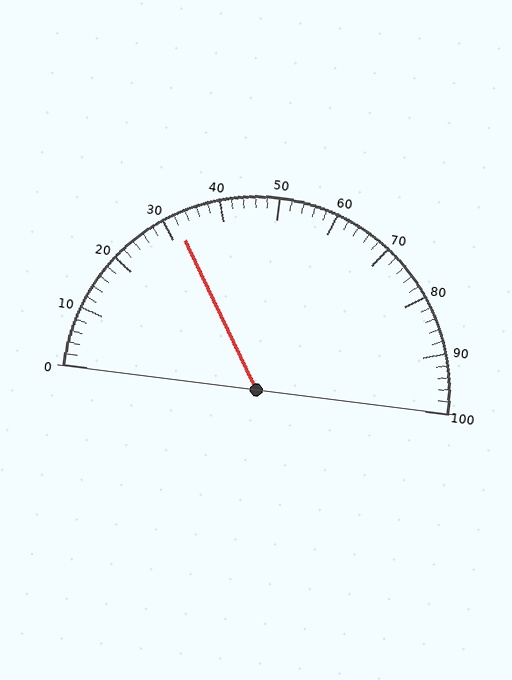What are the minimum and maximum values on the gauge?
The gauge ranges from 0 to 100.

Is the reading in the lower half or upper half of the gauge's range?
The reading is in the lower half of the range (0 to 100).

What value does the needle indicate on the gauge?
The needle indicates approximately 32.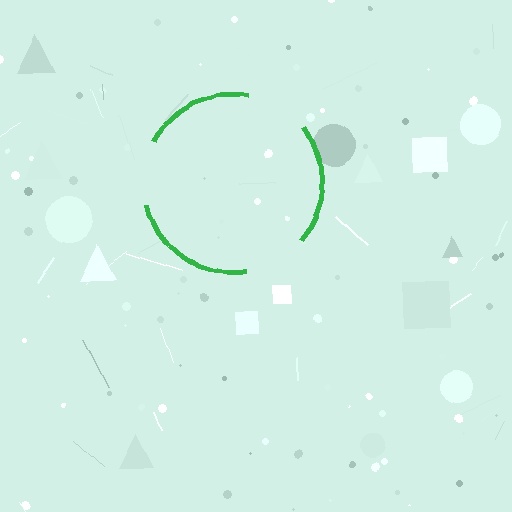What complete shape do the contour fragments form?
The contour fragments form a circle.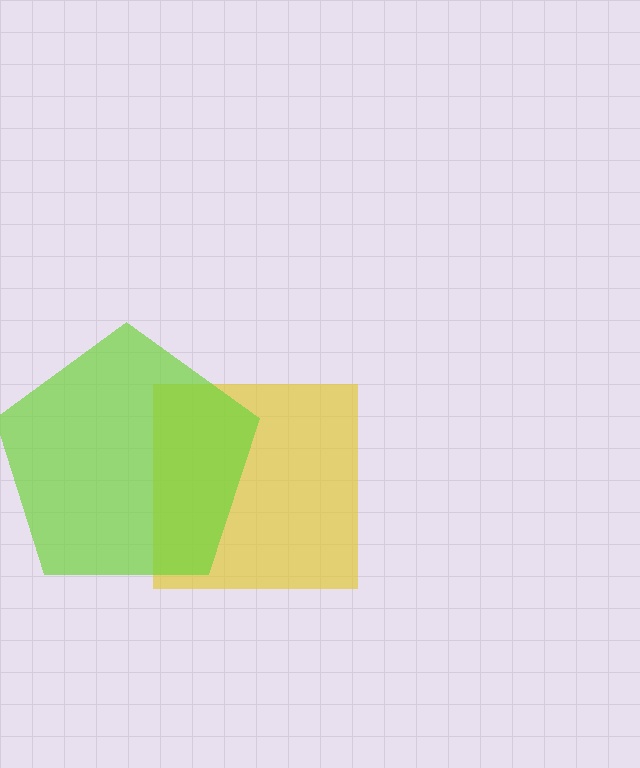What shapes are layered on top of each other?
The layered shapes are: a yellow square, a lime pentagon.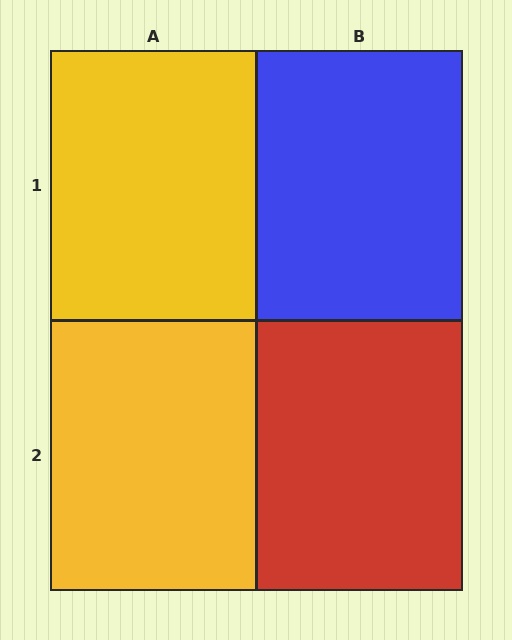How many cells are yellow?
2 cells are yellow.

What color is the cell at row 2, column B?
Red.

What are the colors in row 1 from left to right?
Yellow, blue.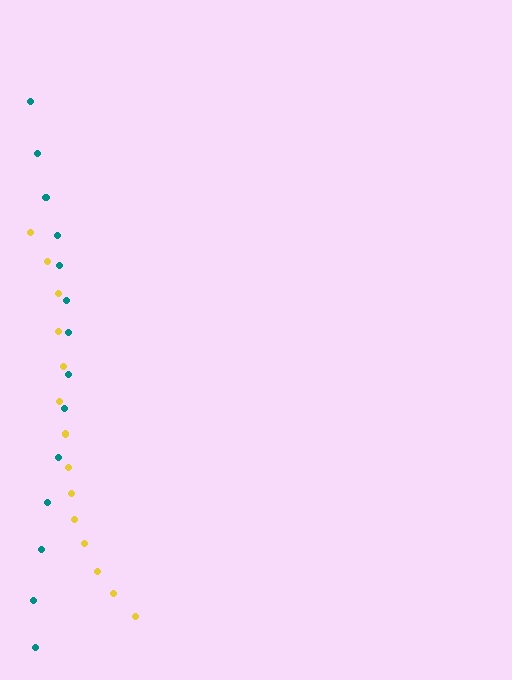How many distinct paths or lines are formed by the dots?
There are 2 distinct paths.